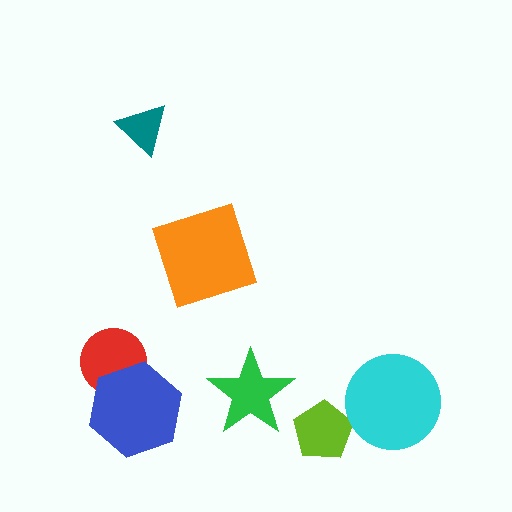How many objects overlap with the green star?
0 objects overlap with the green star.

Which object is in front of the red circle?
The blue hexagon is in front of the red circle.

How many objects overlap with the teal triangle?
0 objects overlap with the teal triangle.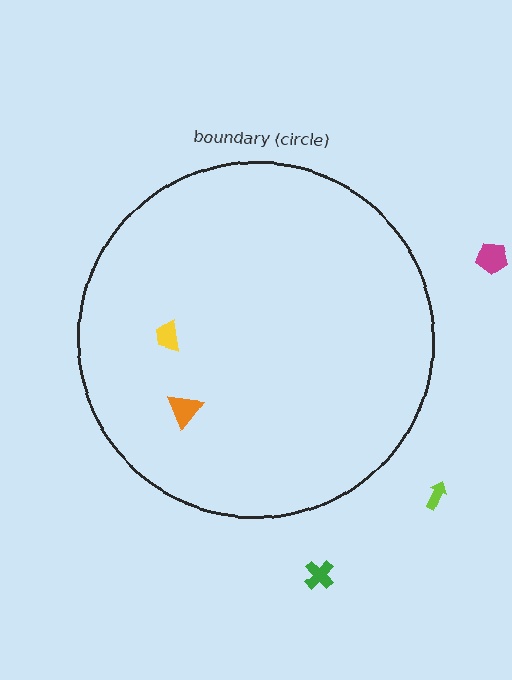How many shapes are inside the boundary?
2 inside, 3 outside.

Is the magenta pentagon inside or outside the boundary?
Outside.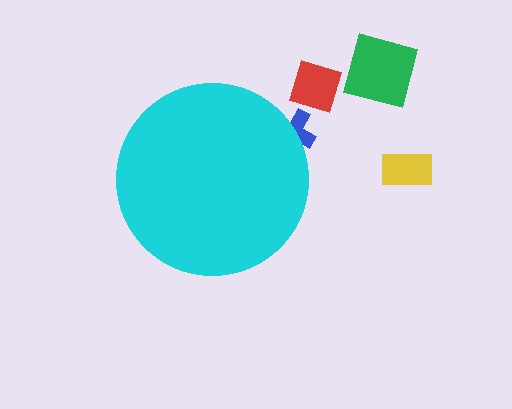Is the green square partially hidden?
No, the green square is fully visible.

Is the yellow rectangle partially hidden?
No, the yellow rectangle is fully visible.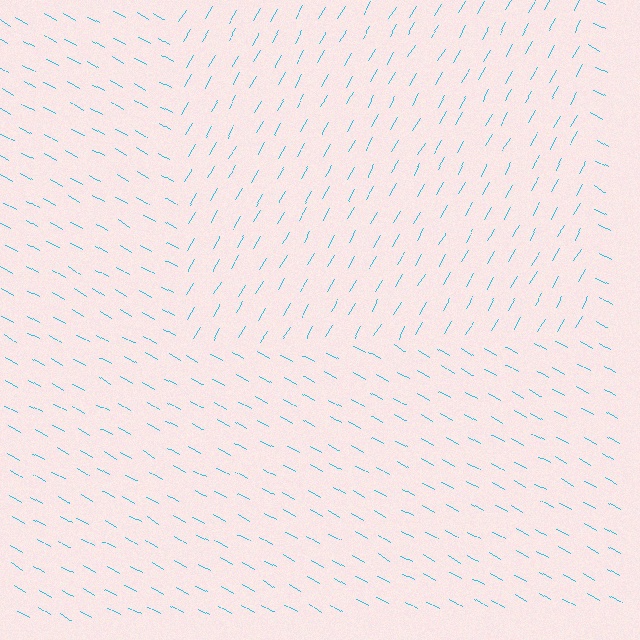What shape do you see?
I see a rectangle.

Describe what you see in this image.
The image is filled with small cyan line segments. A rectangle region in the image has lines oriented differently from the surrounding lines, creating a visible texture boundary.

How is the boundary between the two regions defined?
The boundary is defined purely by a change in line orientation (approximately 89 degrees difference). All lines are the same color and thickness.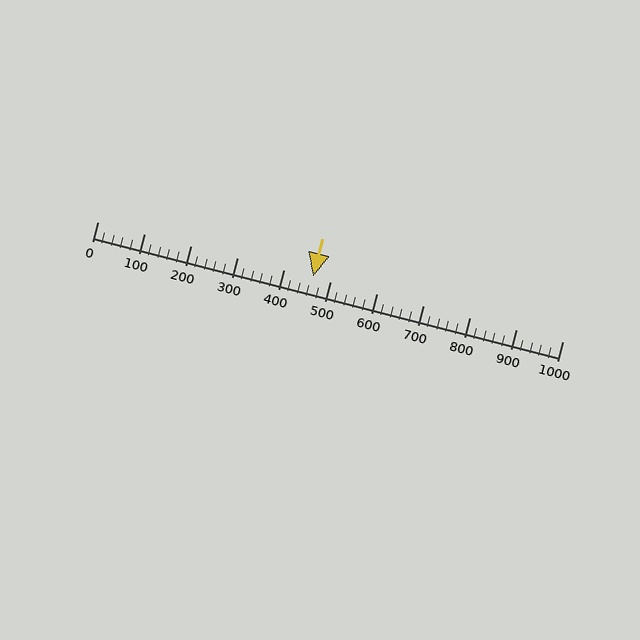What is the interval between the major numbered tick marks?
The major tick marks are spaced 100 units apart.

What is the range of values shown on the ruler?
The ruler shows values from 0 to 1000.